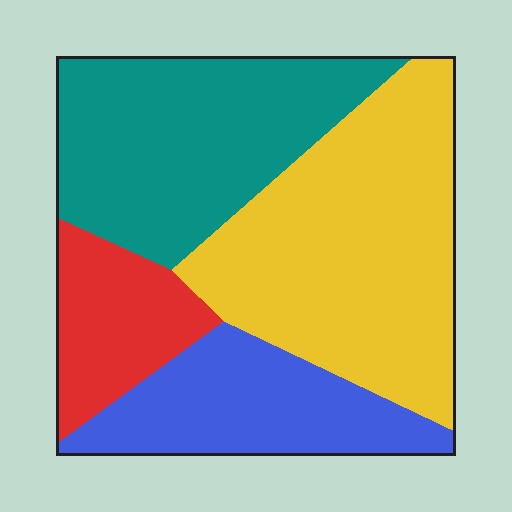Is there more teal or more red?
Teal.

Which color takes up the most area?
Yellow, at roughly 40%.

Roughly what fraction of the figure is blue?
Blue takes up about one fifth (1/5) of the figure.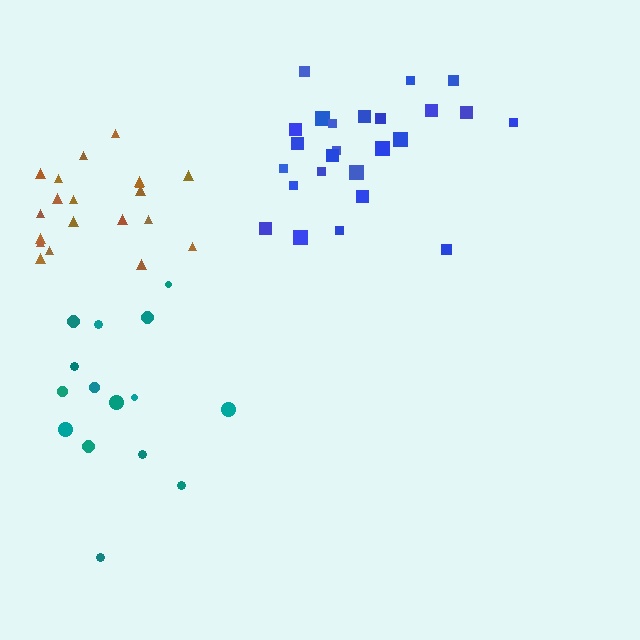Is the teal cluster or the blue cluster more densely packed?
Blue.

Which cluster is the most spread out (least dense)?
Teal.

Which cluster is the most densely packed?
Blue.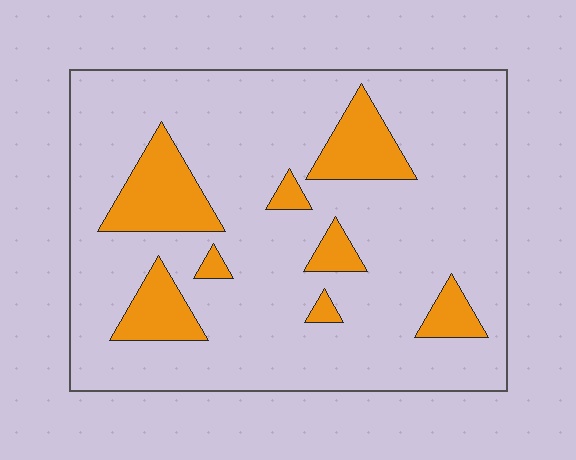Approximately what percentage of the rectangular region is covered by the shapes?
Approximately 15%.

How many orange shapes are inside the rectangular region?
8.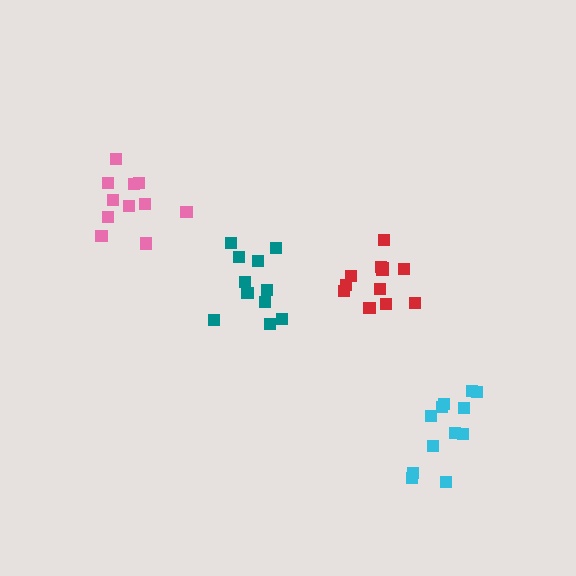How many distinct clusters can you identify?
There are 4 distinct clusters.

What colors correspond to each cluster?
The clusters are colored: red, teal, cyan, pink.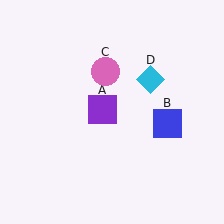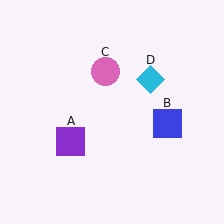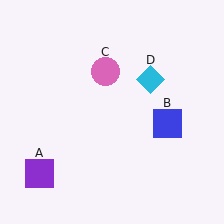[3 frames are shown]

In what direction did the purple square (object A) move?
The purple square (object A) moved down and to the left.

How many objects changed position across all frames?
1 object changed position: purple square (object A).